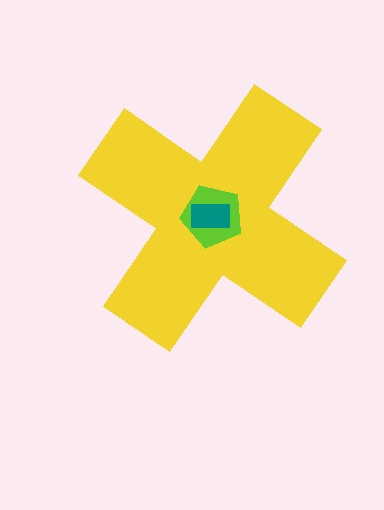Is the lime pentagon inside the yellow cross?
Yes.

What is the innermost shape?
The teal rectangle.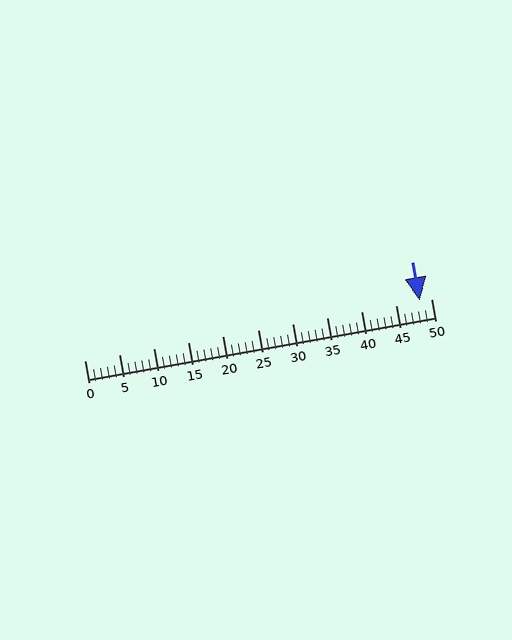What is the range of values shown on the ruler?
The ruler shows values from 0 to 50.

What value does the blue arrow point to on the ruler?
The blue arrow points to approximately 48.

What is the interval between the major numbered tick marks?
The major tick marks are spaced 5 units apart.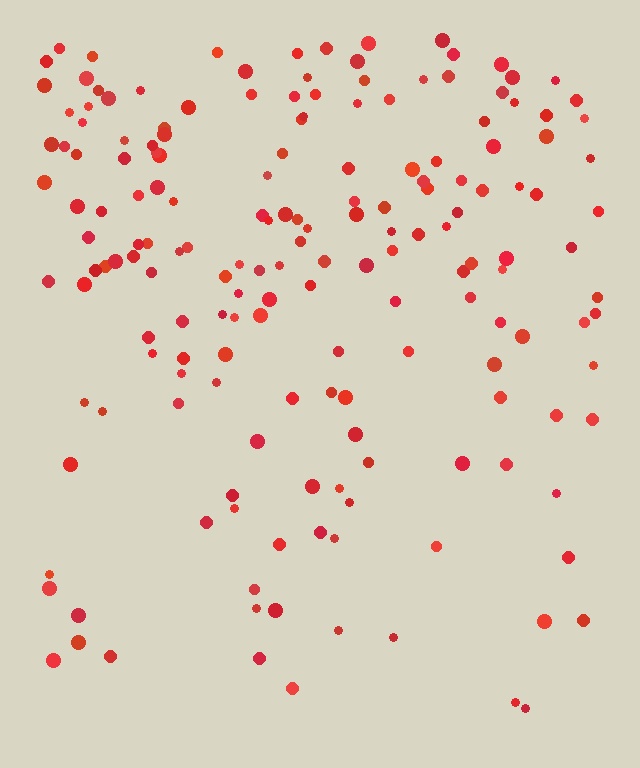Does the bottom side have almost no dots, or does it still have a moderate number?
Still a moderate number, just noticeably fewer than the top.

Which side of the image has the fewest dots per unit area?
The bottom.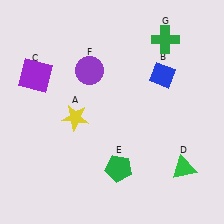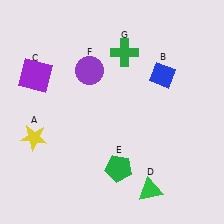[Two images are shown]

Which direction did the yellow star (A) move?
The yellow star (A) moved left.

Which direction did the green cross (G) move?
The green cross (G) moved left.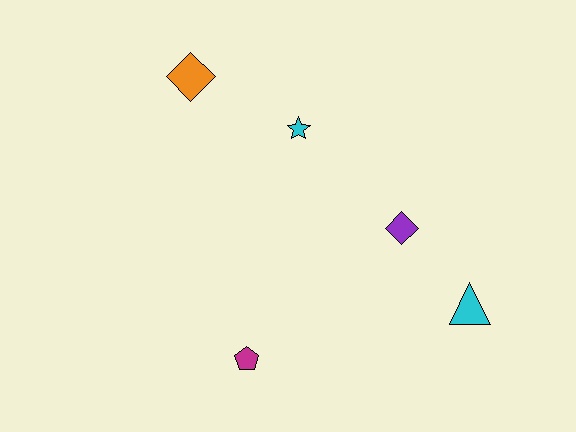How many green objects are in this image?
There are no green objects.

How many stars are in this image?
There is 1 star.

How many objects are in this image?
There are 5 objects.